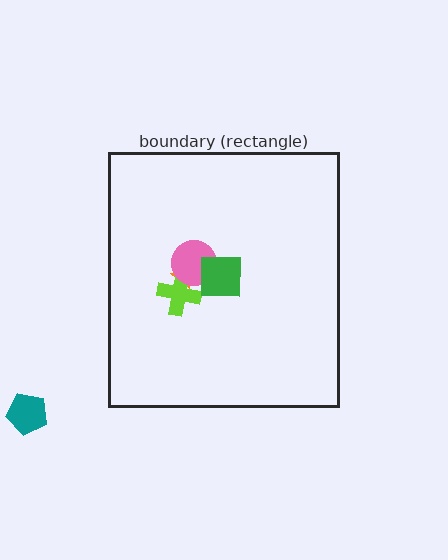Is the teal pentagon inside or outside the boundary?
Outside.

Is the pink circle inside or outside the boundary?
Inside.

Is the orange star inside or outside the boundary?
Inside.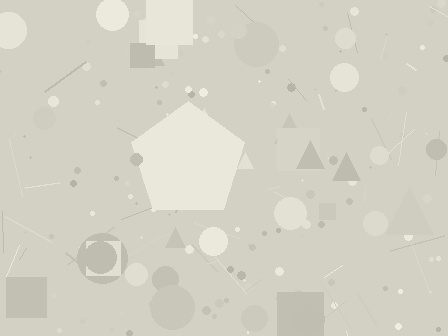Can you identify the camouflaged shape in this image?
The camouflaged shape is a pentagon.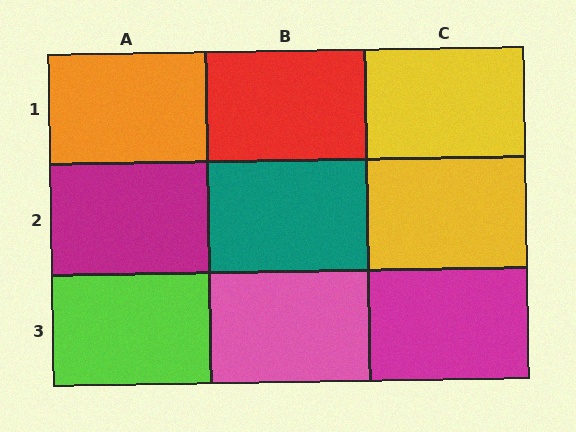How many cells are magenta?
2 cells are magenta.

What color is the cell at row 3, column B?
Pink.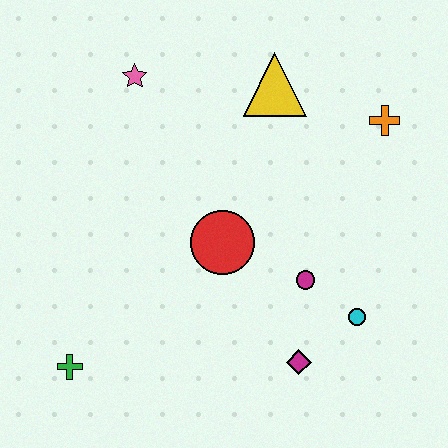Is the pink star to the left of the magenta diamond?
Yes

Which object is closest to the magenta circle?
The cyan circle is closest to the magenta circle.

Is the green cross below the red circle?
Yes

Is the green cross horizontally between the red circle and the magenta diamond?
No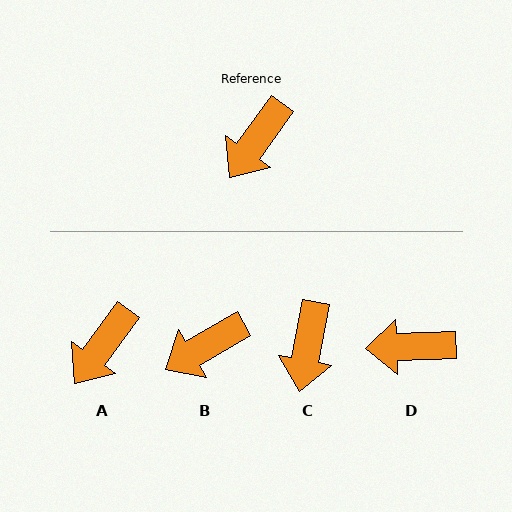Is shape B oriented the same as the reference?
No, it is off by about 24 degrees.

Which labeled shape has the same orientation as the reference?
A.